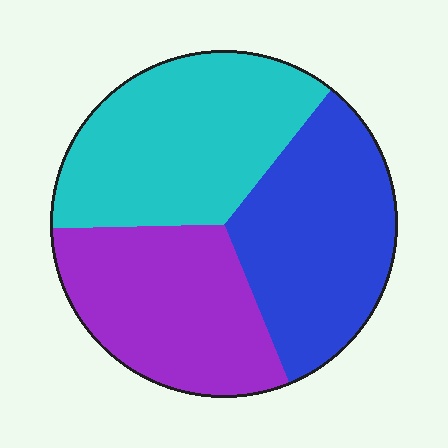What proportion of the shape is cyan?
Cyan takes up between a third and a half of the shape.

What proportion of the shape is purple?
Purple covers roughly 30% of the shape.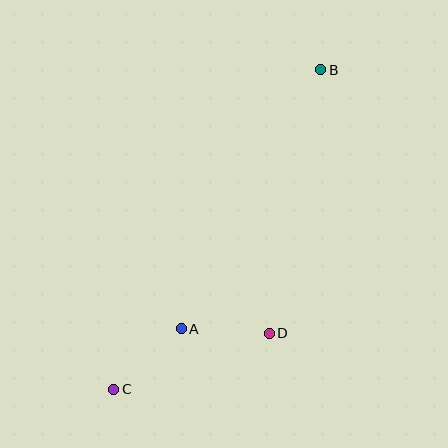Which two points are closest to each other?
Points A and D are closest to each other.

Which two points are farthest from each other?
Points B and C are farthest from each other.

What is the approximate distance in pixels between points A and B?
The distance between A and B is approximately 294 pixels.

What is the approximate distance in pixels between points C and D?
The distance between C and D is approximately 166 pixels.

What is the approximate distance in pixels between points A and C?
The distance between A and C is approximately 91 pixels.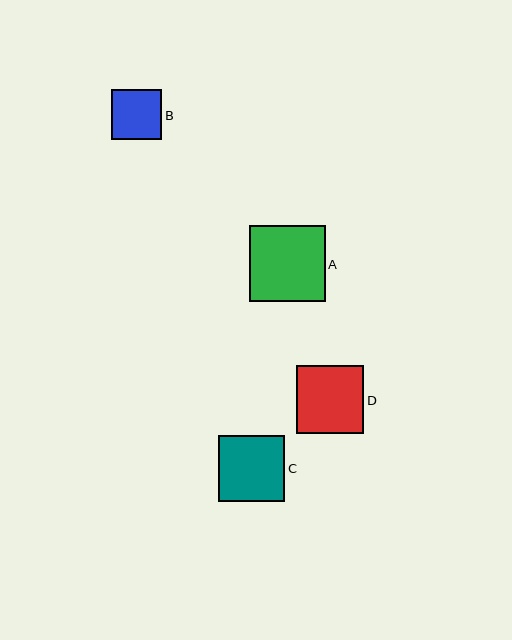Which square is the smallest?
Square B is the smallest with a size of approximately 50 pixels.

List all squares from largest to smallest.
From largest to smallest: A, D, C, B.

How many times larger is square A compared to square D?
Square A is approximately 1.1 times the size of square D.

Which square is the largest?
Square A is the largest with a size of approximately 76 pixels.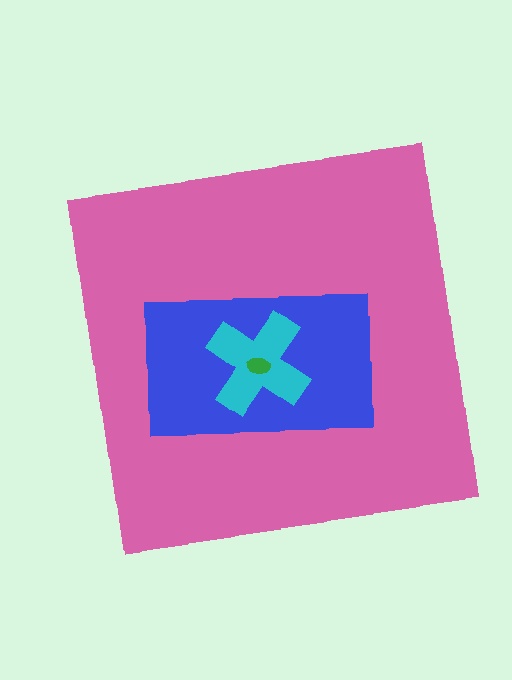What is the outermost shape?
The pink square.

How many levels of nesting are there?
4.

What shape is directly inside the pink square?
The blue rectangle.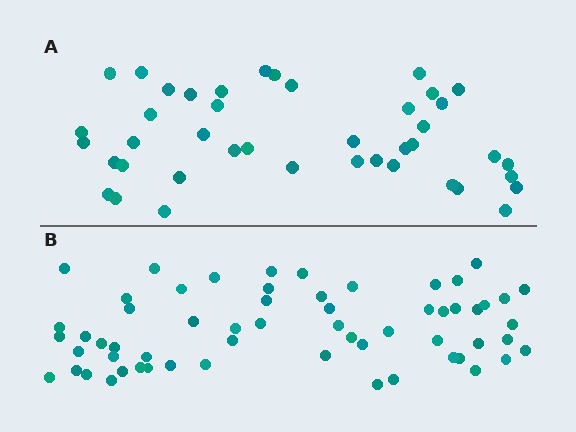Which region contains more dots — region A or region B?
Region B (the bottom region) has more dots.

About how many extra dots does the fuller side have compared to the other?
Region B has approximately 20 more dots than region A.